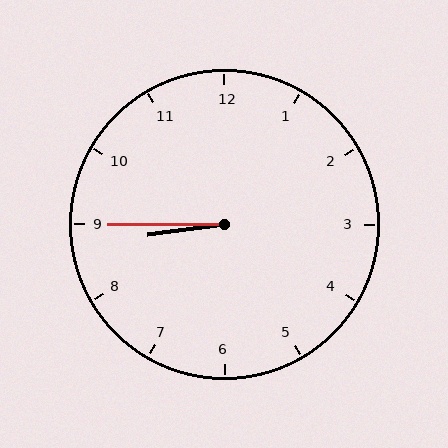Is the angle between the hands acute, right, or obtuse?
It is acute.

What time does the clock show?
8:45.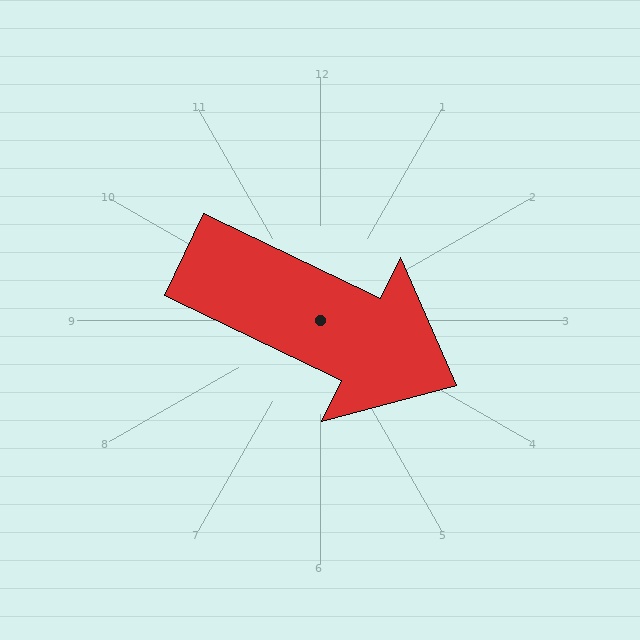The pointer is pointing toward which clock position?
Roughly 4 o'clock.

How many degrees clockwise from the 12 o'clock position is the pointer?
Approximately 116 degrees.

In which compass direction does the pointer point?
Southeast.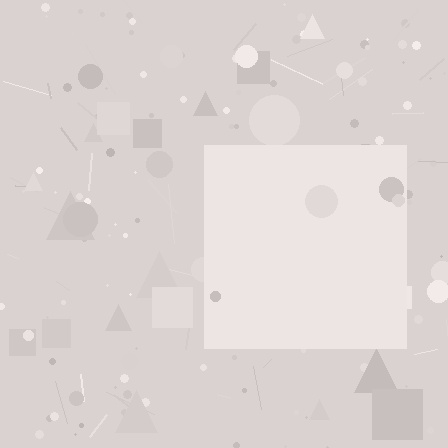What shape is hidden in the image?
A square is hidden in the image.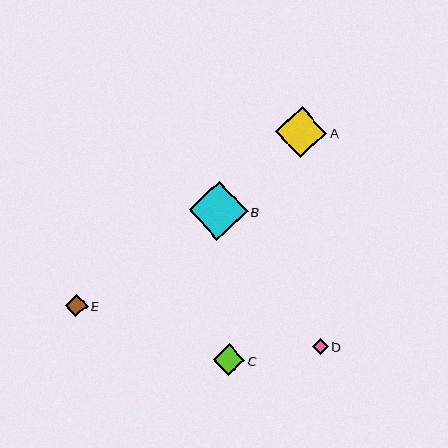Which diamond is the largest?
Diamond B is the largest with a size of approximately 58 pixels.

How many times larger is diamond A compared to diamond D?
Diamond A is approximately 3.3 times the size of diamond D.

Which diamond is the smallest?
Diamond D is the smallest with a size of approximately 16 pixels.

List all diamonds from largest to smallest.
From largest to smallest: B, A, C, E, D.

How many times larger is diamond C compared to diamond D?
Diamond C is approximately 2.0 times the size of diamond D.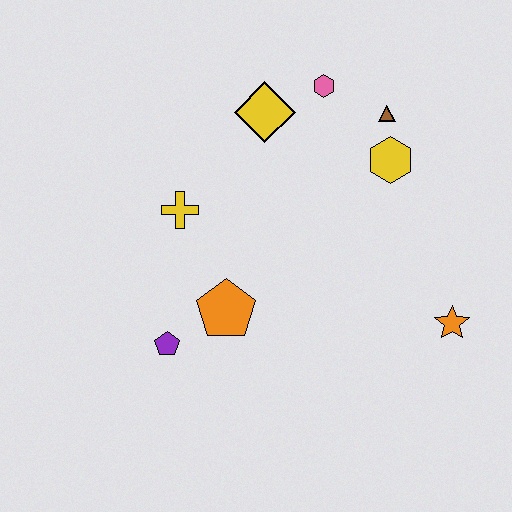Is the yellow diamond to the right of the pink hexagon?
No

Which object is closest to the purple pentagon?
The orange pentagon is closest to the purple pentagon.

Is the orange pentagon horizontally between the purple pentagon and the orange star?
Yes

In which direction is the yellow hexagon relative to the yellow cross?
The yellow hexagon is to the right of the yellow cross.